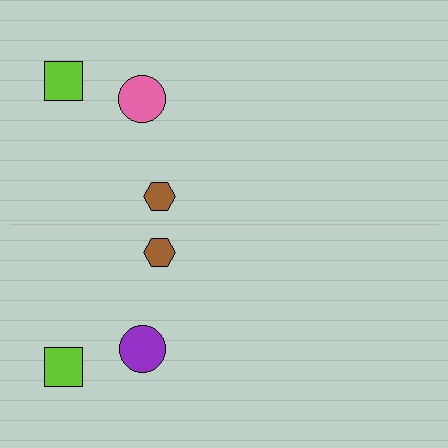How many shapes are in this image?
There are 6 shapes in this image.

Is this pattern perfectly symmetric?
No, the pattern is not perfectly symmetric. The purple circle on the bottom side breaks the symmetry — its mirror counterpart is pink.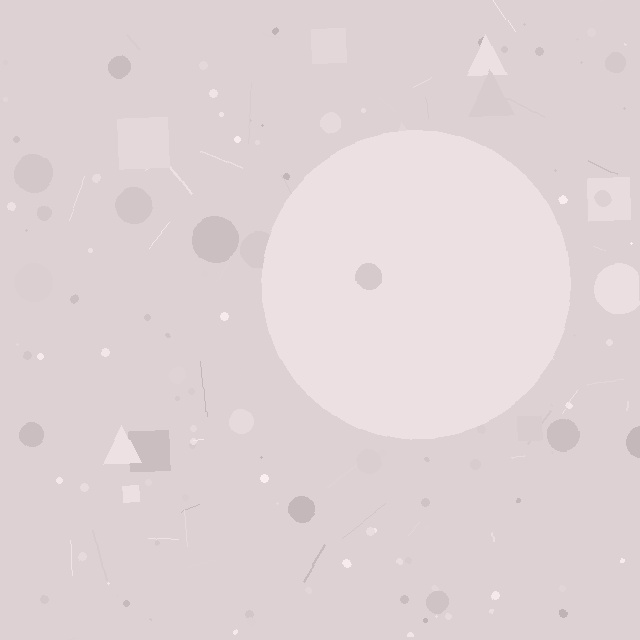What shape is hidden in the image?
A circle is hidden in the image.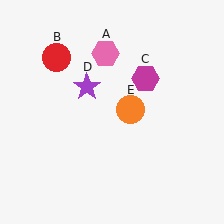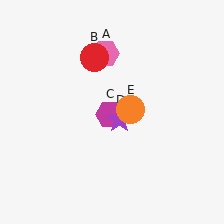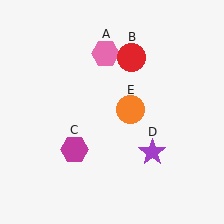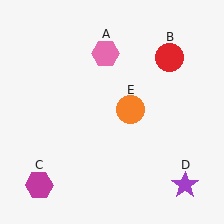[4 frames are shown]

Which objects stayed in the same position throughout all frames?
Pink hexagon (object A) and orange circle (object E) remained stationary.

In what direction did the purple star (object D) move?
The purple star (object D) moved down and to the right.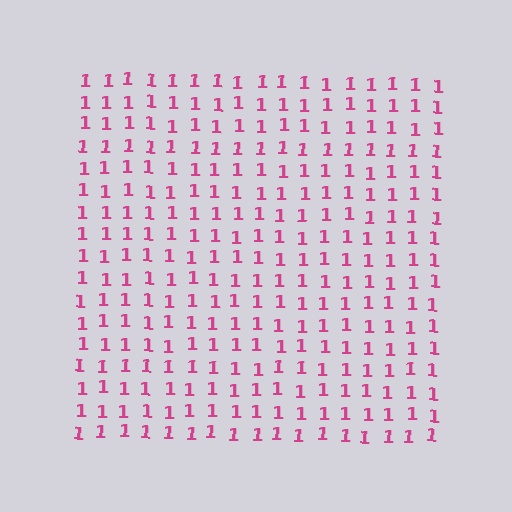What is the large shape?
The large shape is a square.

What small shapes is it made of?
It is made of small digit 1's.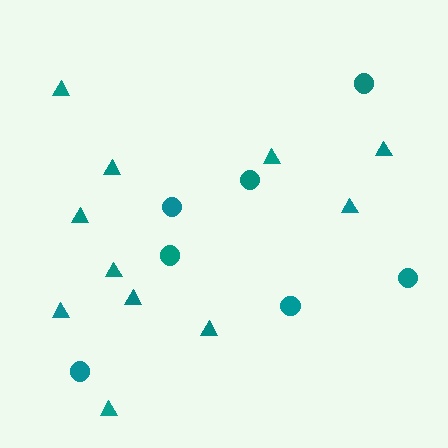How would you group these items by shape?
There are 2 groups: one group of circles (7) and one group of triangles (11).